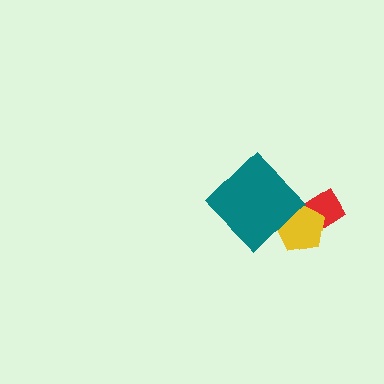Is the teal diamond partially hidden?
No, no other shape covers it.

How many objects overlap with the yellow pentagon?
2 objects overlap with the yellow pentagon.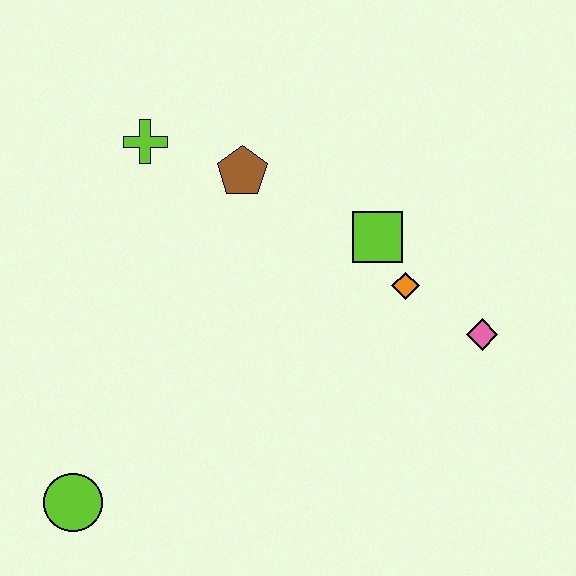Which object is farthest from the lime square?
The lime circle is farthest from the lime square.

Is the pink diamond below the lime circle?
No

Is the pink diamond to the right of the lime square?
Yes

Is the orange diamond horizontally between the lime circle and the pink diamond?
Yes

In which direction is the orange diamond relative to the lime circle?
The orange diamond is to the right of the lime circle.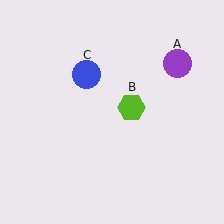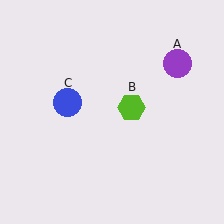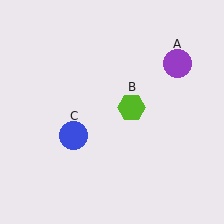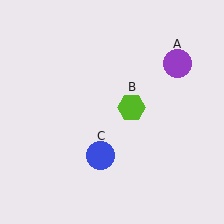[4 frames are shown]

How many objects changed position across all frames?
1 object changed position: blue circle (object C).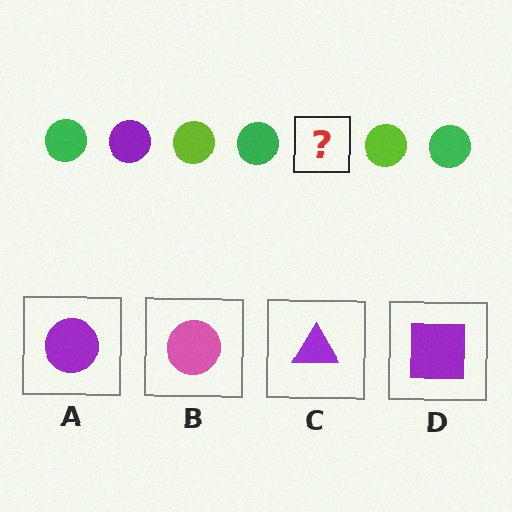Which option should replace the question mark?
Option A.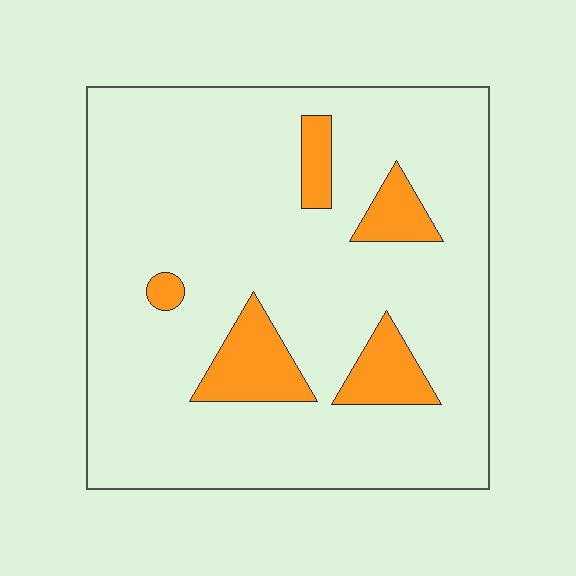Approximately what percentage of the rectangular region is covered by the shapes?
Approximately 15%.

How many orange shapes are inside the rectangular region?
5.